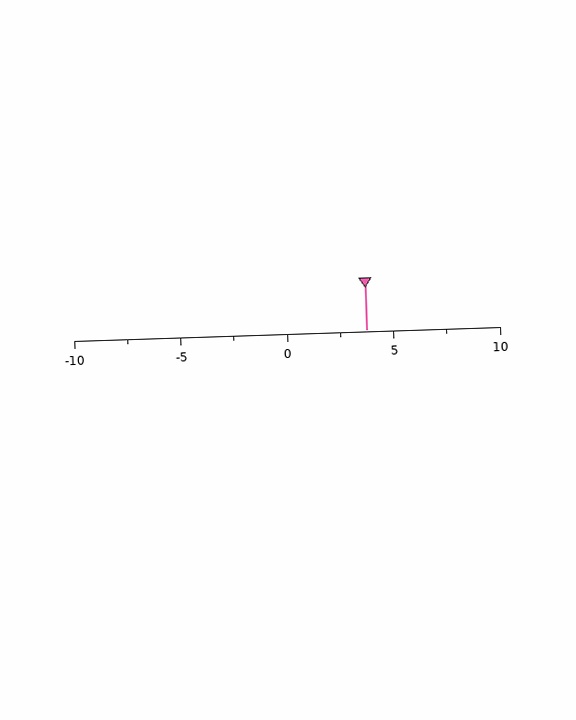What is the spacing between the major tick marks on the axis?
The major ticks are spaced 5 apart.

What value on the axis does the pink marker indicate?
The marker indicates approximately 3.8.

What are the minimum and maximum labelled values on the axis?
The axis runs from -10 to 10.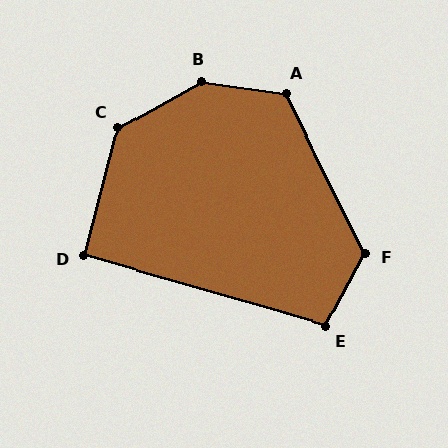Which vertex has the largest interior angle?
B, at approximately 143 degrees.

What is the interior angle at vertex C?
Approximately 133 degrees (obtuse).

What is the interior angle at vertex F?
Approximately 125 degrees (obtuse).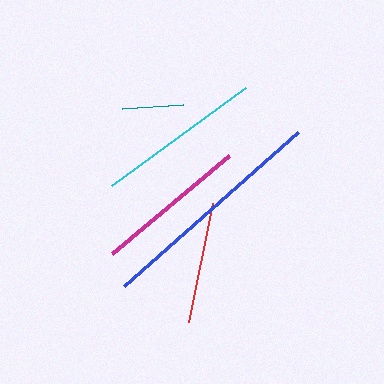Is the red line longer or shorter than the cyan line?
The cyan line is longer than the red line.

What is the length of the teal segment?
The teal segment is approximately 61 pixels long.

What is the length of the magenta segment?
The magenta segment is approximately 153 pixels long.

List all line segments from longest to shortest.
From longest to shortest: blue, cyan, magenta, red, teal.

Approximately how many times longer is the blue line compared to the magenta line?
The blue line is approximately 1.5 times the length of the magenta line.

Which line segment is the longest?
The blue line is the longest at approximately 232 pixels.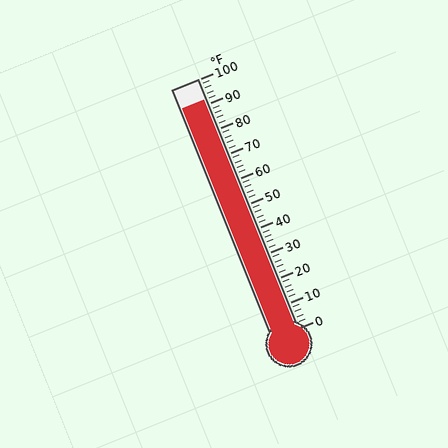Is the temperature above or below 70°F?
The temperature is above 70°F.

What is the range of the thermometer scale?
The thermometer scale ranges from 0°F to 100°F.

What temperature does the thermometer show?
The thermometer shows approximately 92°F.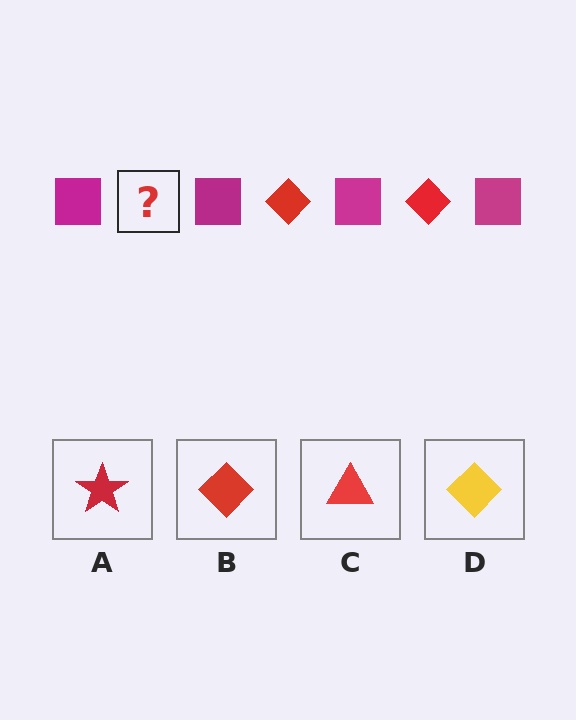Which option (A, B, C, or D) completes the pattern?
B.